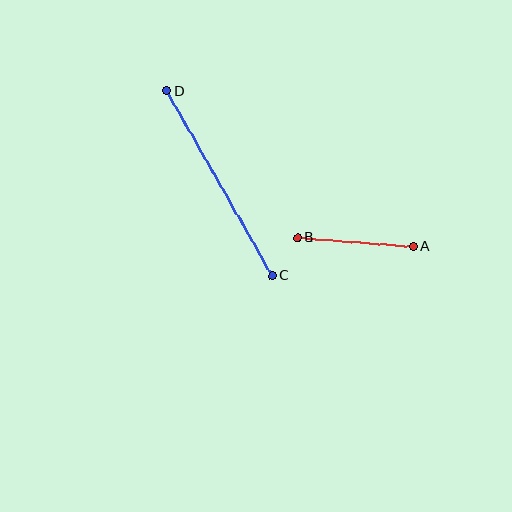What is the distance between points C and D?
The distance is approximately 213 pixels.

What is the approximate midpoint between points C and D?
The midpoint is at approximately (219, 183) pixels.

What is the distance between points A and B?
The distance is approximately 116 pixels.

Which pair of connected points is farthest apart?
Points C and D are farthest apart.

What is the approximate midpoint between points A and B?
The midpoint is at approximately (355, 242) pixels.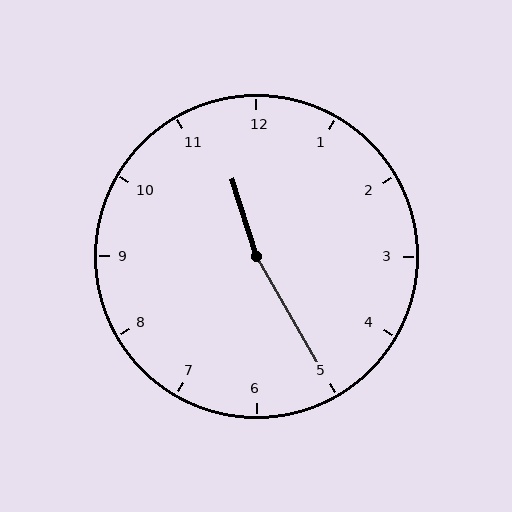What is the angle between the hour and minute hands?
Approximately 168 degrees.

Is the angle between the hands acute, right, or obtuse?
It is obtuse.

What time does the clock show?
11:25.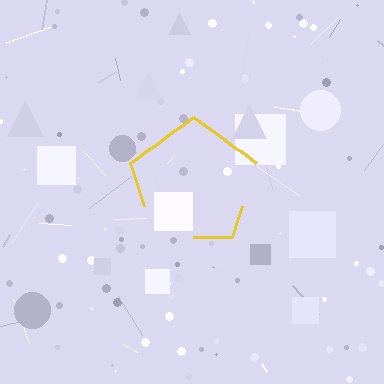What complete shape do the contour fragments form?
The contour fragments form a pentagon.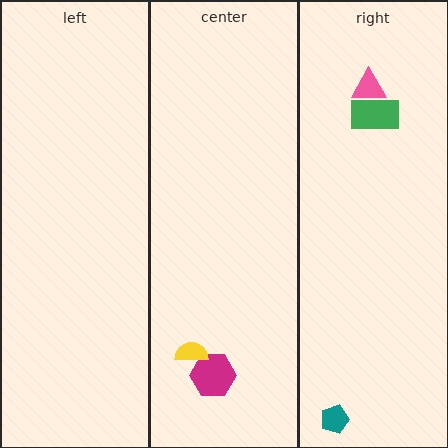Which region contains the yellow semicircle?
The center region.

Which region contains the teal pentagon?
The right region.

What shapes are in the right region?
The pink triangle, the teal pentagon, the green rectangle.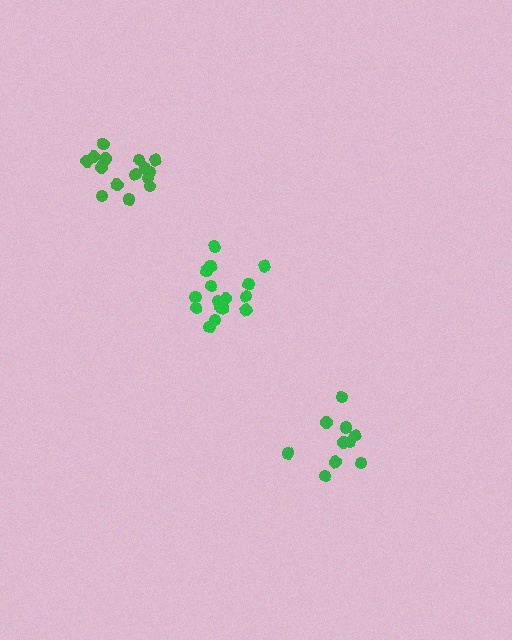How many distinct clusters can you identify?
There are 3 distinct clusters.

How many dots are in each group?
Group 1: 15 dots, Group 2: 16 dots, Group 3: 11 dots (42 total).